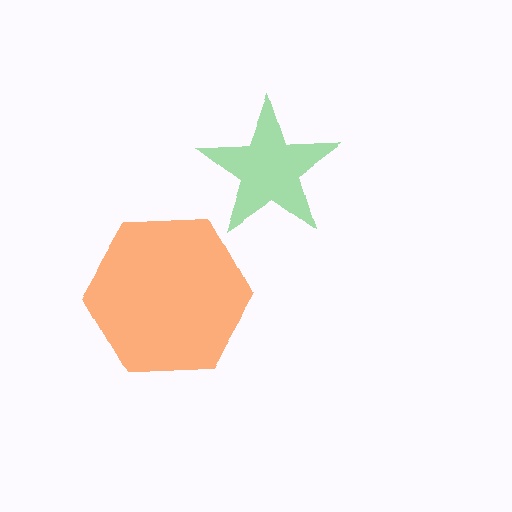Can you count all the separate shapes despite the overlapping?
Yes, there are 2 separate shapes.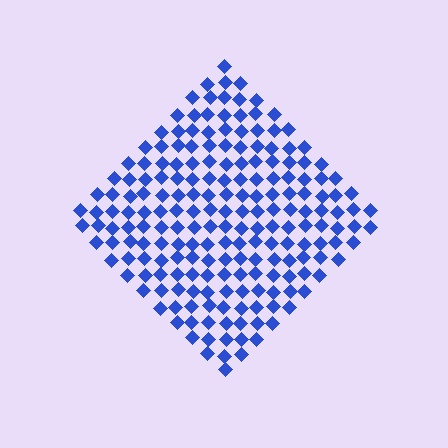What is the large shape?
The large shape is a diamond.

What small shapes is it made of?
It is made of small diamonds.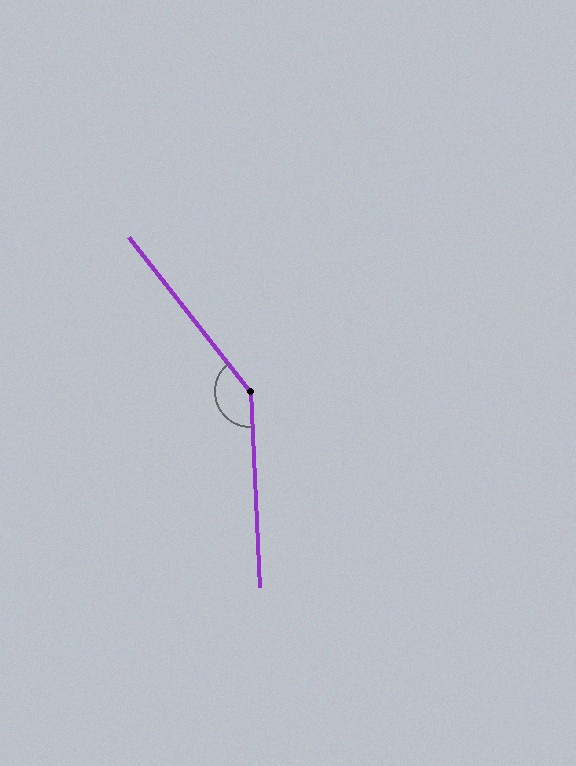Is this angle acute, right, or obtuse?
It is obtuse.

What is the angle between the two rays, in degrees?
Approximately 145 degrees.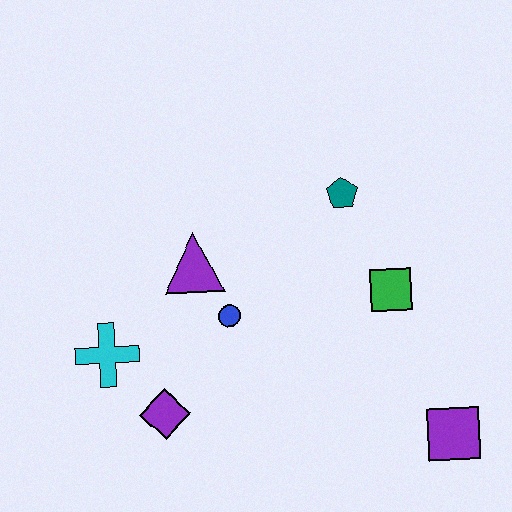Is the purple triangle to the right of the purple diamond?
Yes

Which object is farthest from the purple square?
The cyan cross is farthest from the purple square.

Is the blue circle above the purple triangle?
No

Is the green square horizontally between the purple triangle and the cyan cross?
No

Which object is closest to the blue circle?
The purple triangle is closest to the blue circle.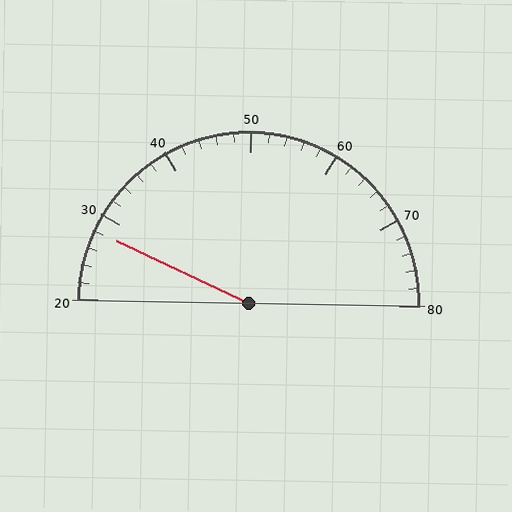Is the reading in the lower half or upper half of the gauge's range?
The reading is in the lower half of the range (20 to 80).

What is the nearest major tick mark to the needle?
The nearest major tick mark is 30.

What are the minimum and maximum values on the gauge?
The gauge ranges from 20 to 80.